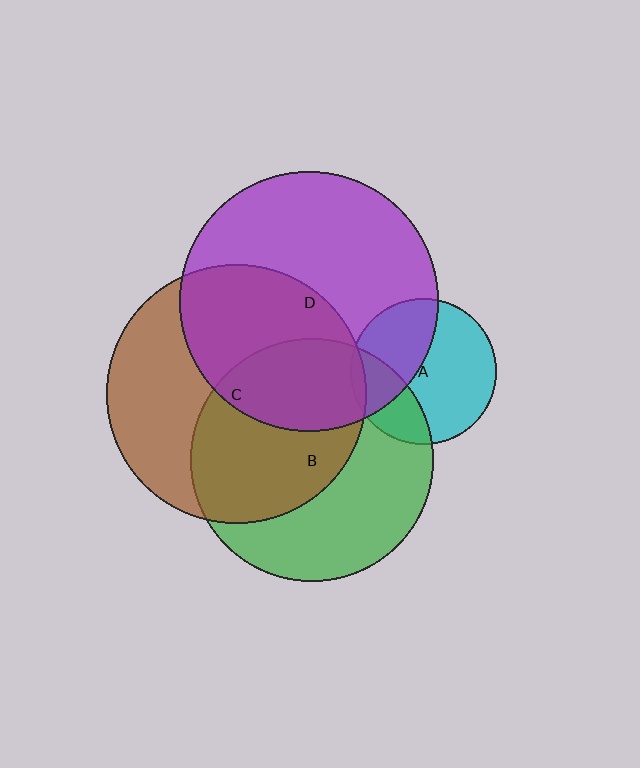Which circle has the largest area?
Circle D (purple).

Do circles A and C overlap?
Yes.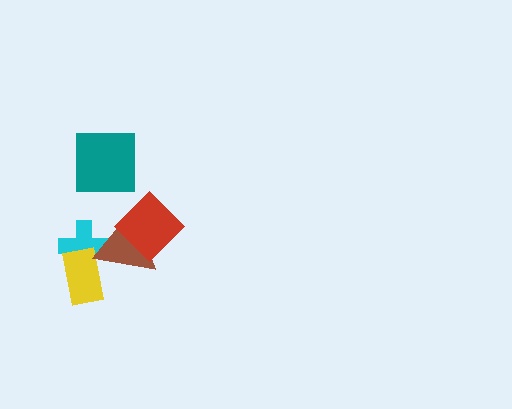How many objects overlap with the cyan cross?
2 objects overlap with the cyan cross.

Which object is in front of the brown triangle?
The red diamond is in front of the brown triangle.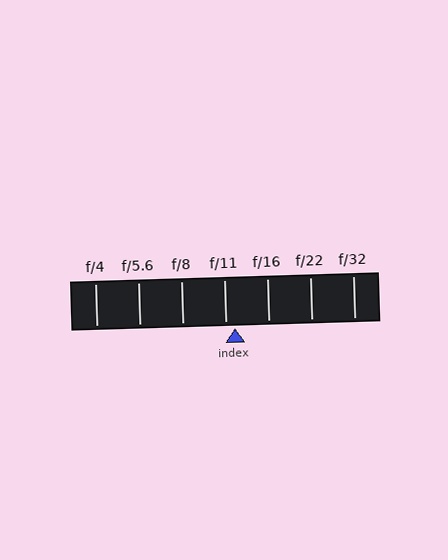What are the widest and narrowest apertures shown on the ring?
The widest aperture shown is f/4 and the narrowest is f/32.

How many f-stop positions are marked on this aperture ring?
There are 7 f-stop positions marked.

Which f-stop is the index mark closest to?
The index mark is closest to f/11.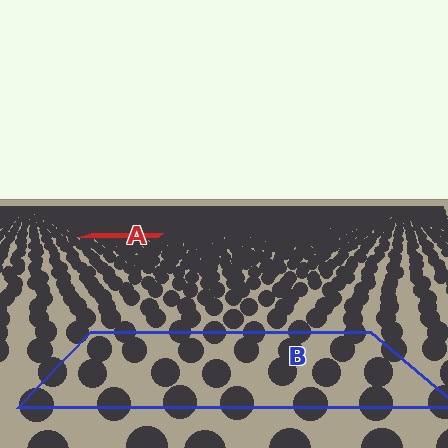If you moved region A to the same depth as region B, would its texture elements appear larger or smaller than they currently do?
They would appear larger. At a closer depth, the same texture elements are projected at a bigger on-screen size.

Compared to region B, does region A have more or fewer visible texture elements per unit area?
Region A has more texture elements per unit area — they are packed more densely because it is farther away.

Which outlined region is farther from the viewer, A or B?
Region A is farther from the viewer — the texture elements inside it appear smaller and more densely packed.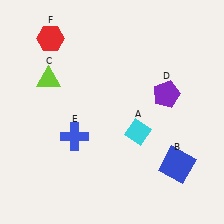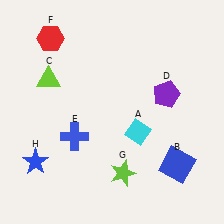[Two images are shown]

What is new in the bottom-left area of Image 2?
A blue star (H) was added in the bottom-left area of Image 2.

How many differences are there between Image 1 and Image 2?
There are 2 differences between the two images.